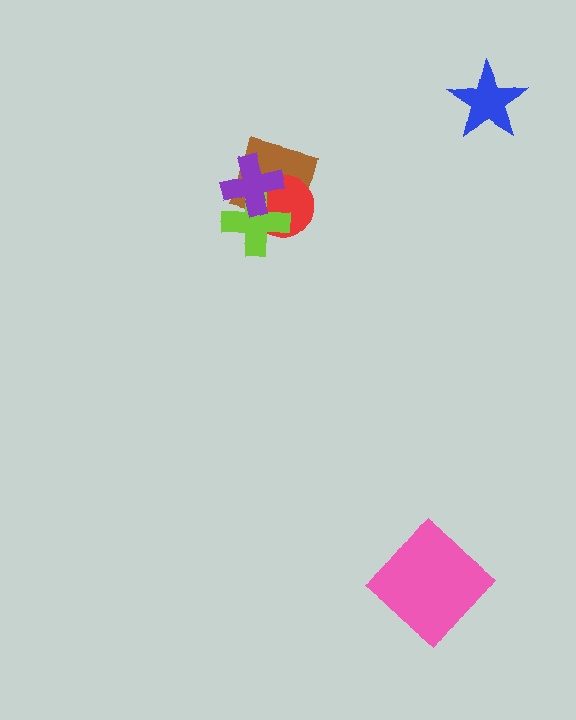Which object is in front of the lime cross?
The purple cross is in front of the lime cross.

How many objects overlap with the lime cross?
3 objects overlap with the lime cross.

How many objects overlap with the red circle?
3 objects overlap with the red circle.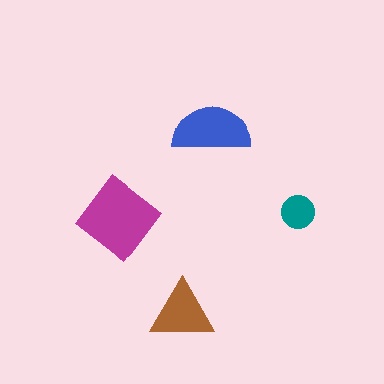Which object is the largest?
The magenta diamond.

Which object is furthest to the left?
The magenta diamond is leftmost.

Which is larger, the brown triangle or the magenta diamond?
The magenta diamond.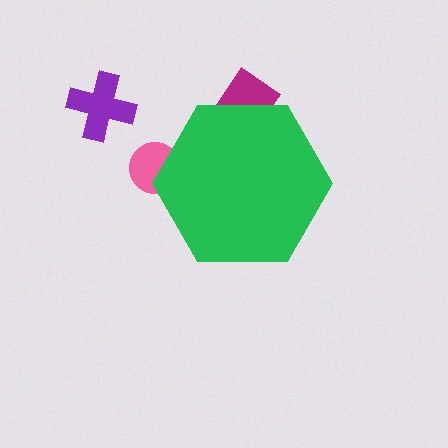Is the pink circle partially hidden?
Yes, the pink circle is partially hidden behind the green hexagon.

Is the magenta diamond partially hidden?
Yes, the magenta diamond is partially hidden behind the green hexagon.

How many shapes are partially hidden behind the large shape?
2 shapes are partially hidden.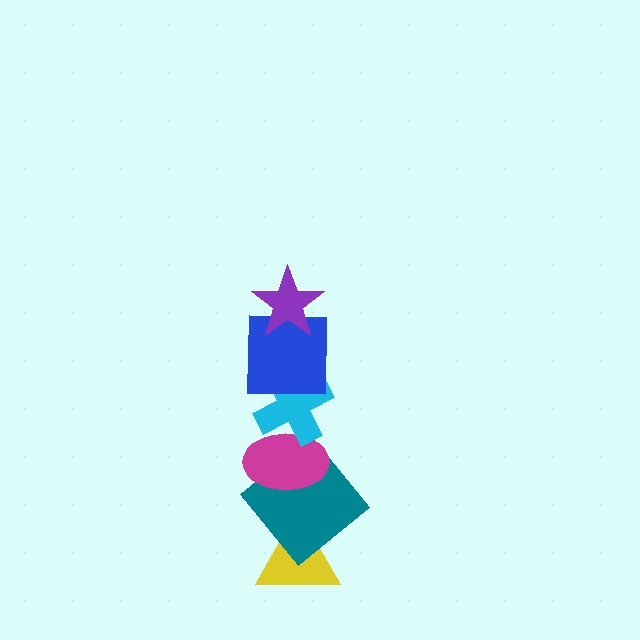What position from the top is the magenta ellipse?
The magenta ellipse is 4th from the top.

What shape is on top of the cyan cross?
The blue square is on top of the cyan cross.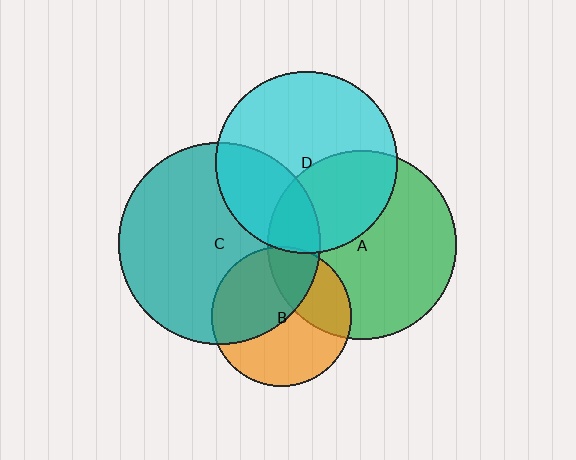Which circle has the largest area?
Circle C (teal).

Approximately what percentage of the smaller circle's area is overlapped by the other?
Approximately 35%.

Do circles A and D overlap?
Yes.